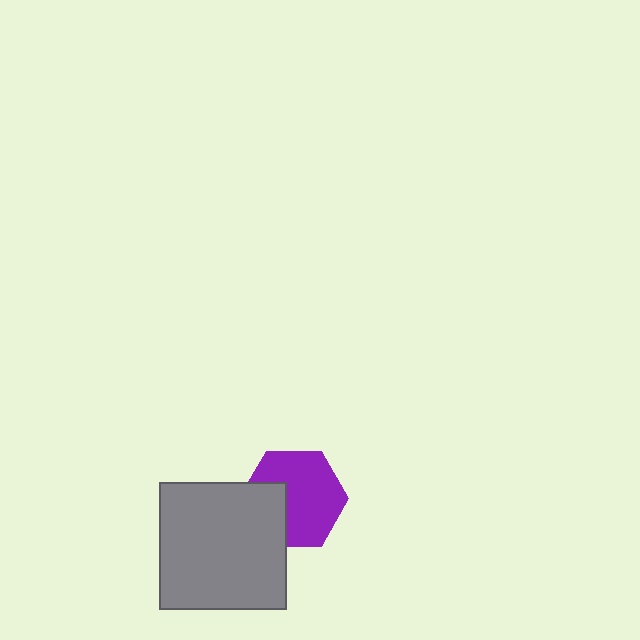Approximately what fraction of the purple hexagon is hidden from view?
Roughly 31% of the purple hexagon is hidden behind the gray square.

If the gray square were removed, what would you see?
You would see the complete purple hexagon.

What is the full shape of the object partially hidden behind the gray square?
The partially hidden object is a purple hexagon.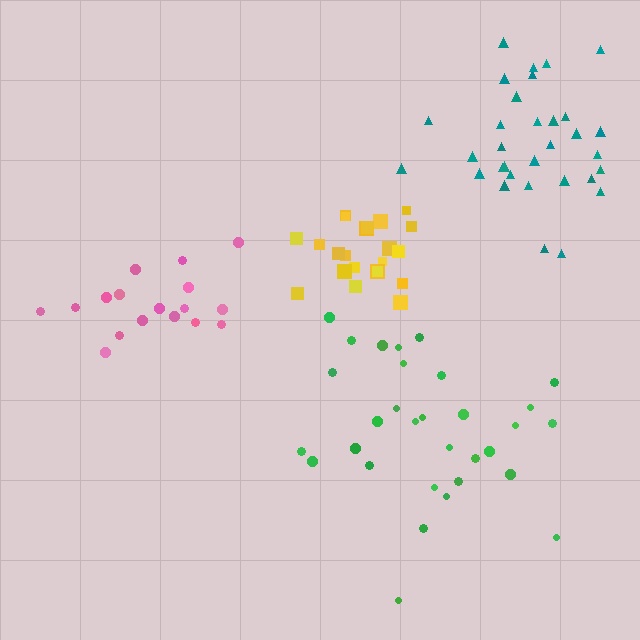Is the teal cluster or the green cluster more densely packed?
Teal.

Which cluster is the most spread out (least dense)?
Green.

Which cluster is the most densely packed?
Yellow.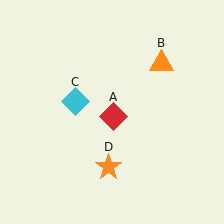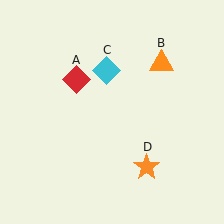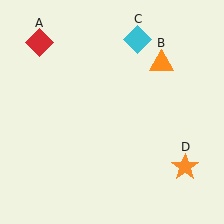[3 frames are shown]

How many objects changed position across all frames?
3 objects changed position: red diamond (object A), cyan diamond (object C), orange star (object D).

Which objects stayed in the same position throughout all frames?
Orange triangle (object B) remained stationary.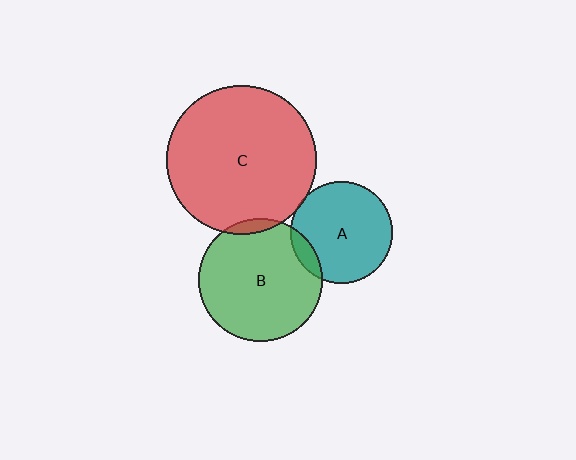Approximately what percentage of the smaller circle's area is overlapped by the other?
Approximately 10%.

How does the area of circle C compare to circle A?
Approximately 2.1 times.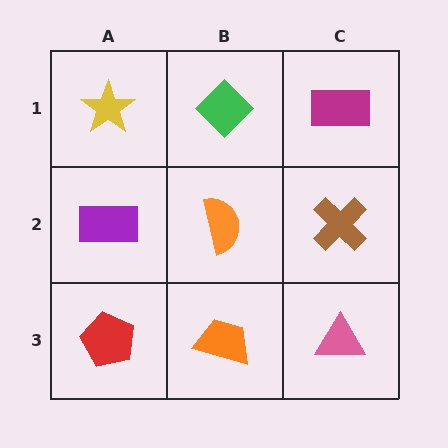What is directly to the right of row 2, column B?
A brown cross.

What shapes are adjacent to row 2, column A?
A yellow star (row 1, column A), a red pentagon (row 3, column A), an orange semicircle (row 2, column B).